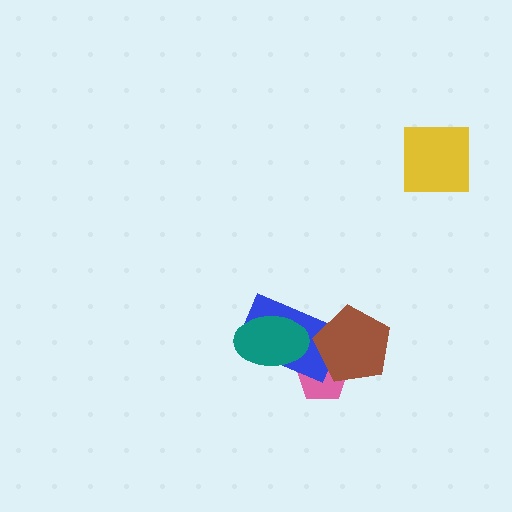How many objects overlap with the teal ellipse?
1 object overlaps with the teal ellipse.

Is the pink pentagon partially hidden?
Yes, it is partially covered by another shape.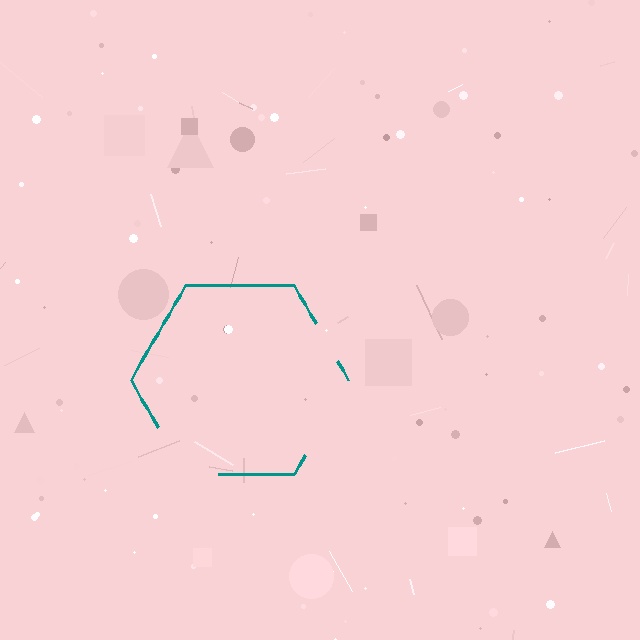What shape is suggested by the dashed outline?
The dashed outline suggests a hexagon.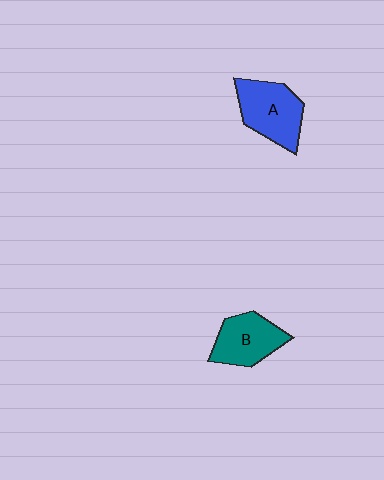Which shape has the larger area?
Shape A (blue).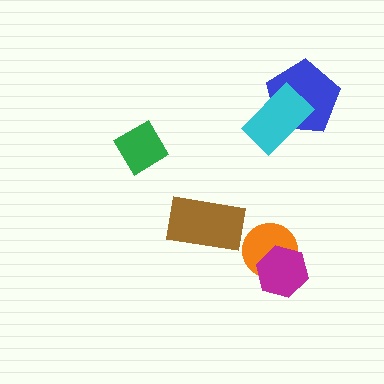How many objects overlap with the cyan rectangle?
1 object overlaps with the cyan rectangle.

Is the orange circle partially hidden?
Yes, it is partially covered by another shape.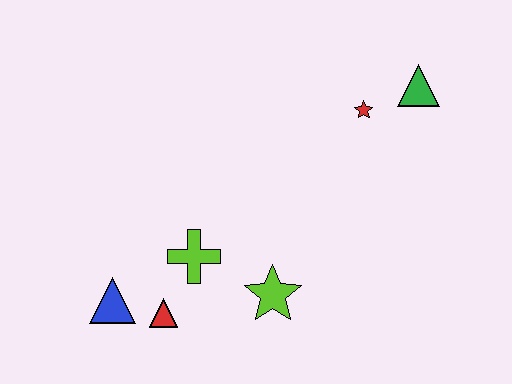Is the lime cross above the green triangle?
No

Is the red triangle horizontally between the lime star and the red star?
No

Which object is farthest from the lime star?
The green triangle is farthest from the lime star.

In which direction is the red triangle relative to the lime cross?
The red triangle is below the lime cross.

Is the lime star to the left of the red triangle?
No